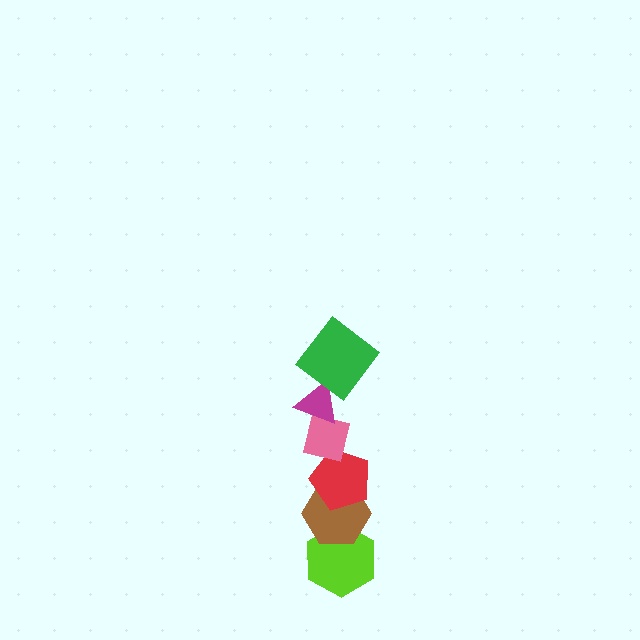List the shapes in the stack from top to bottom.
From top to bottom: the green diamond, the magenta triangle, the pink square, the red pentagon, the brown hexagon, the lime hexagon.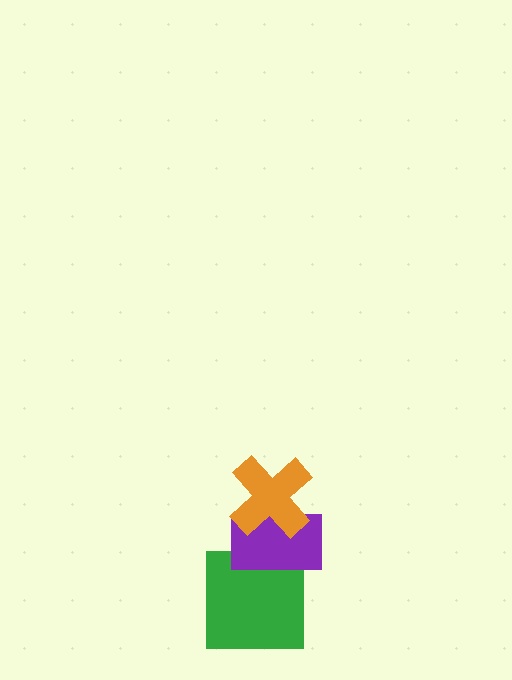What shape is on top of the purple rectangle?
The orange cross is on top of the purple rectangle.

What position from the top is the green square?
The green square is 3rd from the top.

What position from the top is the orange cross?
The orange cross is 1st from the top.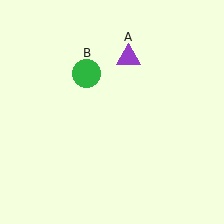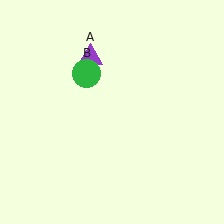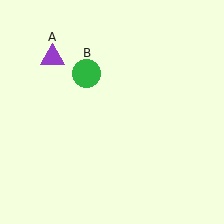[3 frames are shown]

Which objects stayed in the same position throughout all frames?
Green circle (object B) remained stationary.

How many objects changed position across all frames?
1 object changed position: purple triangle (object A).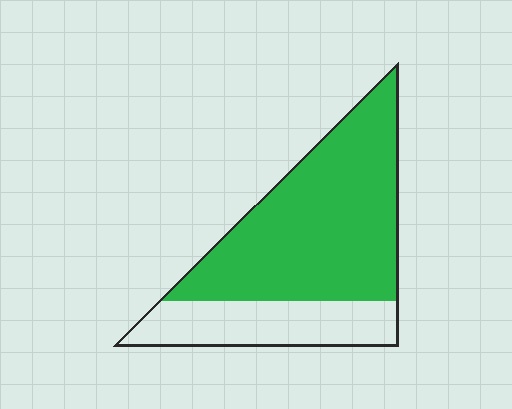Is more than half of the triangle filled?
Yes.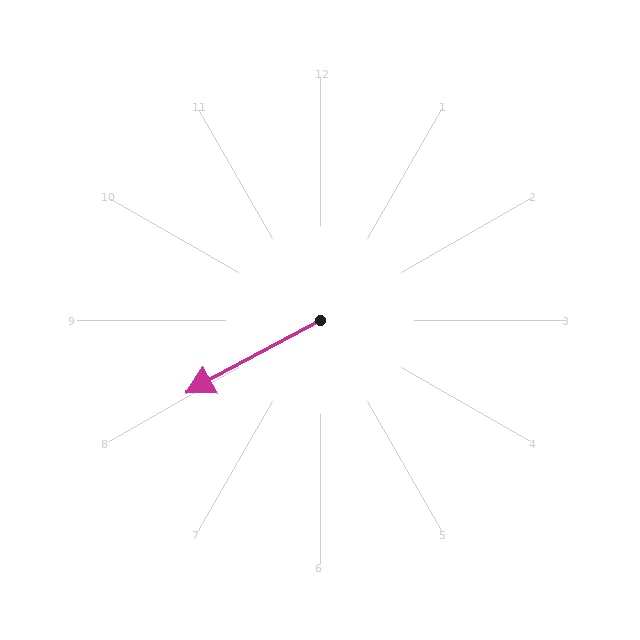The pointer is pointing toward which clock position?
Roughly 8 o'clock.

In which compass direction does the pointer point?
Southwest.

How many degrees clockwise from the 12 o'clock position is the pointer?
Approximately 242 degrees.